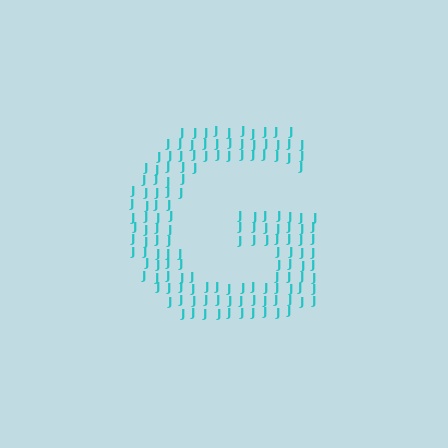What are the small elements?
The small elements are letter J's.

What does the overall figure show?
The overall figure shows the letter G.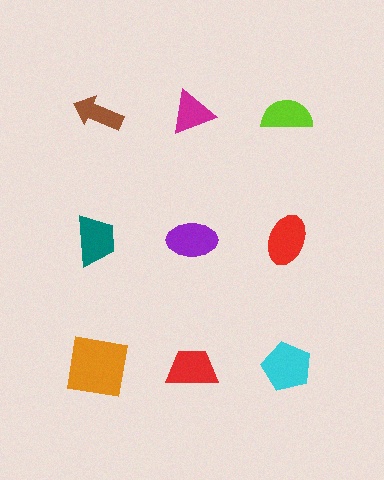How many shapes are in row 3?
3 shapes.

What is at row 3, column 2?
A red trapezoid.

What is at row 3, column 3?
A cyan pentagon.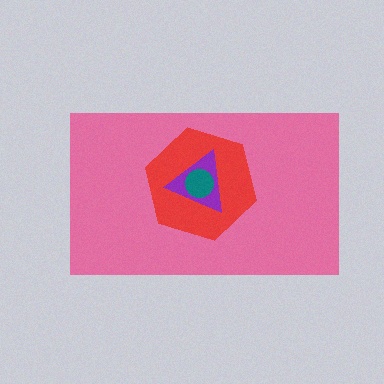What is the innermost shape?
The teal circle.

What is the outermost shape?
The pink rectangle.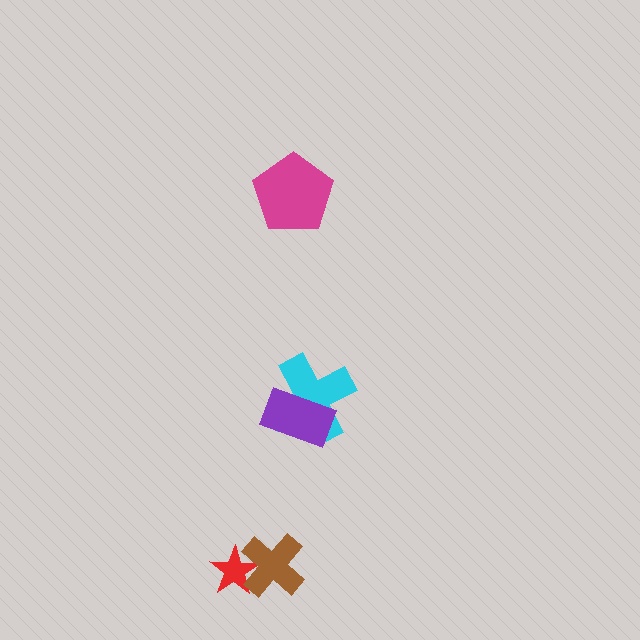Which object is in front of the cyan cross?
The purple rectangle is in front of the cyan cross.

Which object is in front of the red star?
The brown cross is in front of the red star.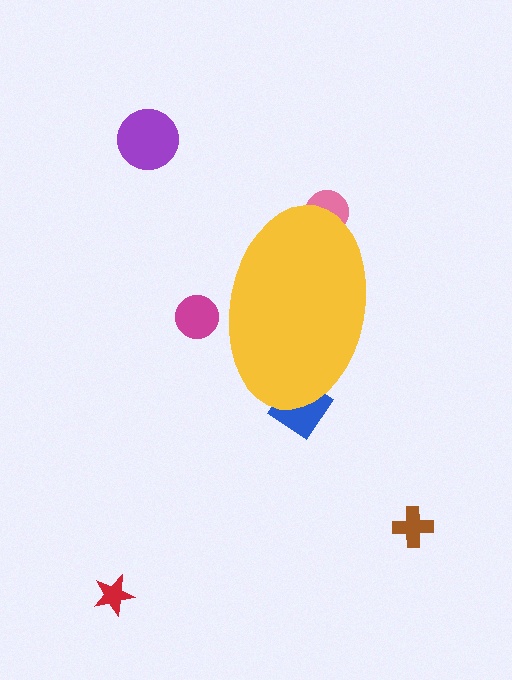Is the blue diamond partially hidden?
Yes, the blue diamond is partially hidden behind the yellow ellipse.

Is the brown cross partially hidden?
No, the brown cross is fully visible.